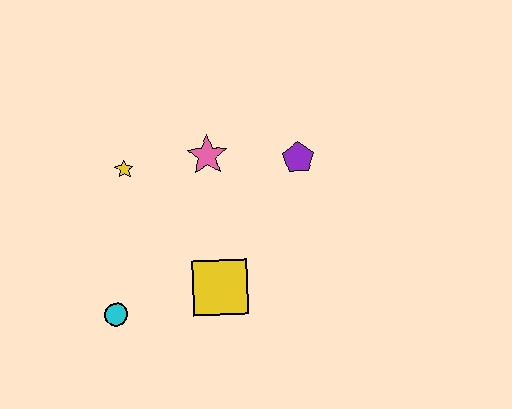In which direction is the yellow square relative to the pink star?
The yellow square is below the pink star.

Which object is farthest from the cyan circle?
The purple pentagon is farthest from the cyan circle.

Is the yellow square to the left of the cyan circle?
No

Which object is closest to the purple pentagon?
The pink star is closest to the purple pentagon.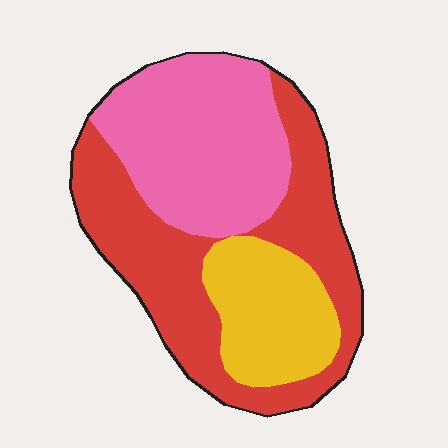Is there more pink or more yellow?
Pink.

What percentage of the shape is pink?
Pink covers 36% of the shape.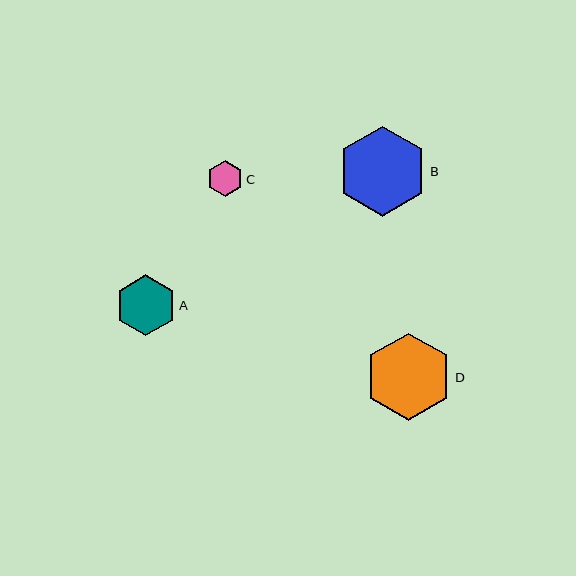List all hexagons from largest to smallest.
From largest to smallest: B, D, A, C.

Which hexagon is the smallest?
Hexagon C is the smallest with a size of approximately 36 pixels.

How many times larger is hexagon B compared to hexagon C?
Hexagon B is approximately 2.5 times the size of hexagon C.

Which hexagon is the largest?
Hexagon B is the largest with a size of approximately 90 pixels.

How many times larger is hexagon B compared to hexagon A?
Hexagon B is approximately 1.5 times the size of hexagon A.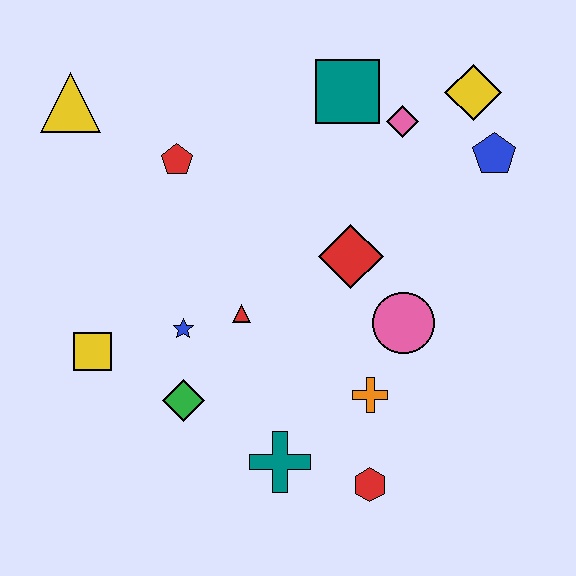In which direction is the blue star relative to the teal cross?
The blue star is above the teal cross.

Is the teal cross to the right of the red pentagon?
Yes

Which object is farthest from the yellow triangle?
The red hexagon is farthest from the yellow triangle.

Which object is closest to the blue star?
The red triangle is closest to the blue star.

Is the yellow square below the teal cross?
No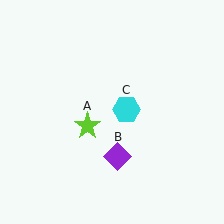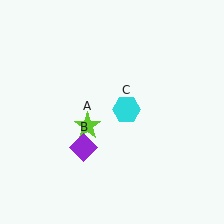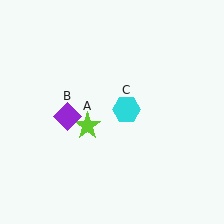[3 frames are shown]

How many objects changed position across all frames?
1 object changed position: purple diamond (object B).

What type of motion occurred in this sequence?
The purple diamond (object B) rotated clockwise around the center of the scene.